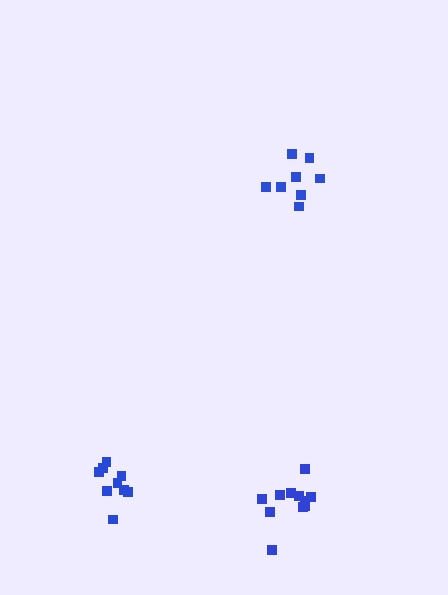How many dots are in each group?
Group 1: 11 dots, Group 2: 8 dots, Group 3: 9 dots (28 total).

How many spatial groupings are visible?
There are 3 spatial groupings.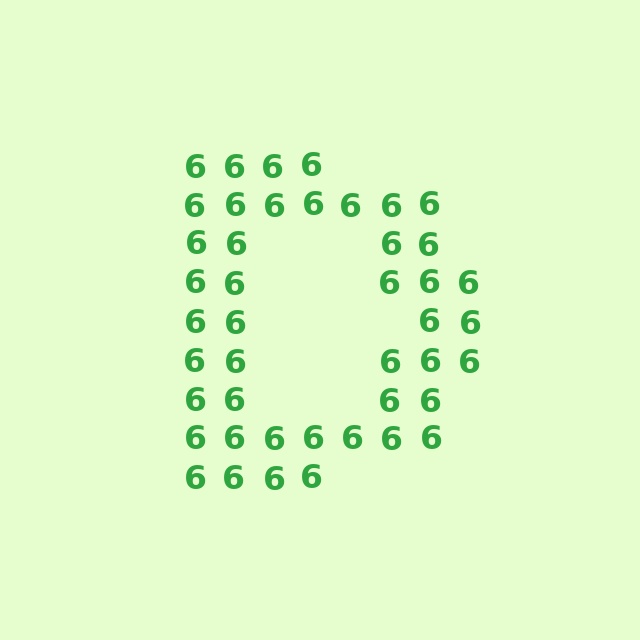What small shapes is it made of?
It is made of small digit 6's.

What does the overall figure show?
The overall figure shows the letter D.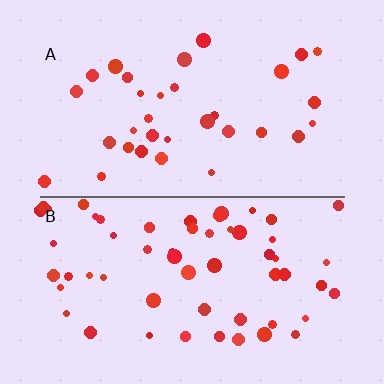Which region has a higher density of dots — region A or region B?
B (the bottom).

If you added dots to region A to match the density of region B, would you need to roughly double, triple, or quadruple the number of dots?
Approximately double.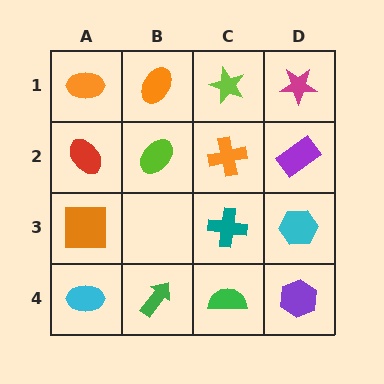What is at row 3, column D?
A cyan hexagon.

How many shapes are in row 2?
4 shapes.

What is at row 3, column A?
An orange square.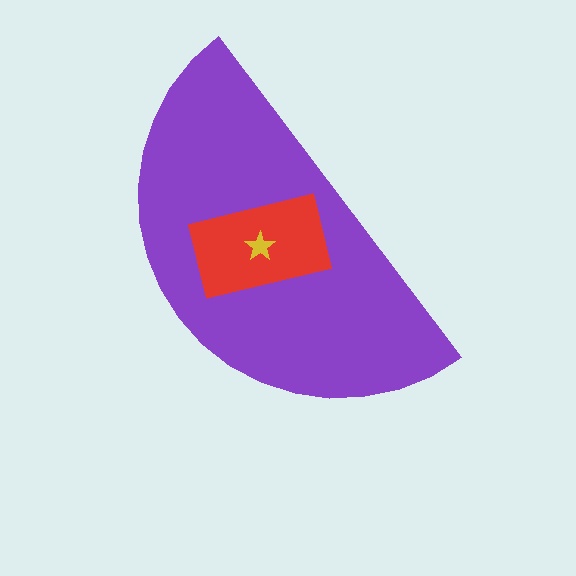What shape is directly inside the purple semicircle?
The red rectangle.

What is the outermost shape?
The purple semicircle.